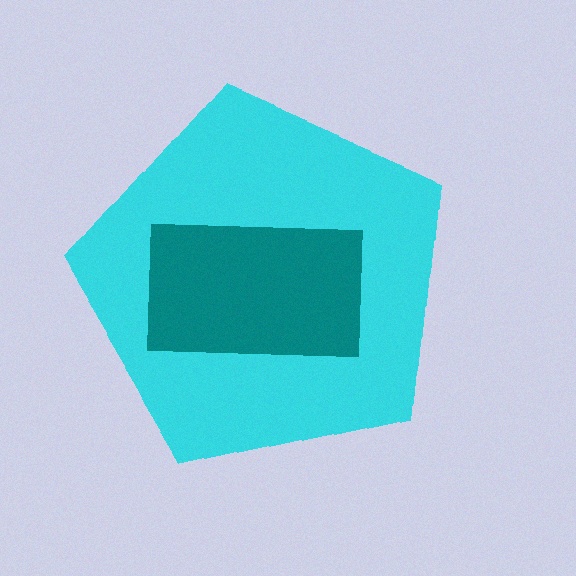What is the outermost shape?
The cyan pentagon.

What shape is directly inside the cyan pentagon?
The teal rectangle.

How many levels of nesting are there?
2.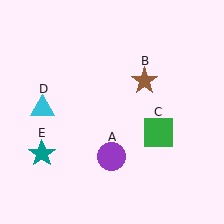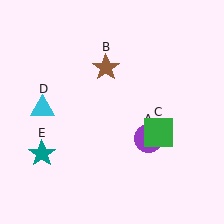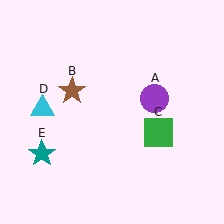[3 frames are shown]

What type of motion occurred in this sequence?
The purple circle (object A), brown star (object B) rotated counterclockwise around the center of the scene.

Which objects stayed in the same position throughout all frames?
Green square (object C) and cyan triangle (object D) and teal star (object E) remained stationary.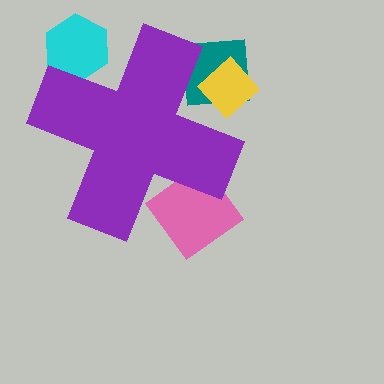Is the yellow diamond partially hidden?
Yes, the yellow diamond is partially hidden behind the purple cross.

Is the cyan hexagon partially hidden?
Yes, the cyan hexagon is partially hidden behind the purple cross.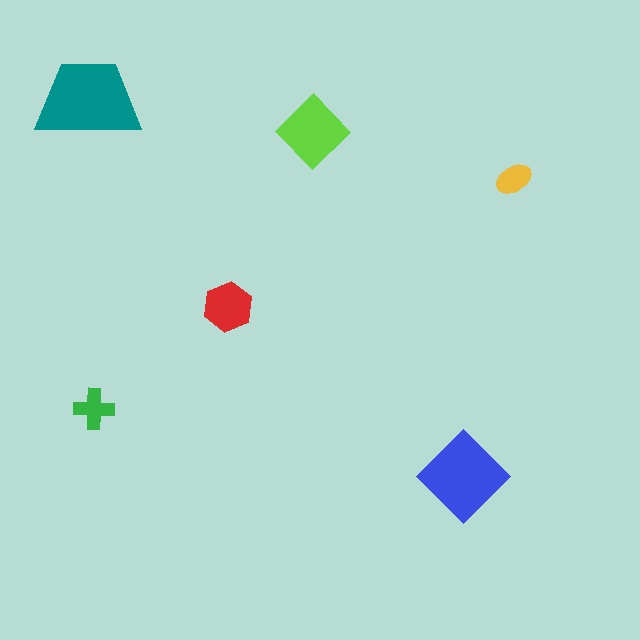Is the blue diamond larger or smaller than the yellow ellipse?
Larger.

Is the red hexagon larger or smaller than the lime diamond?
Smaller.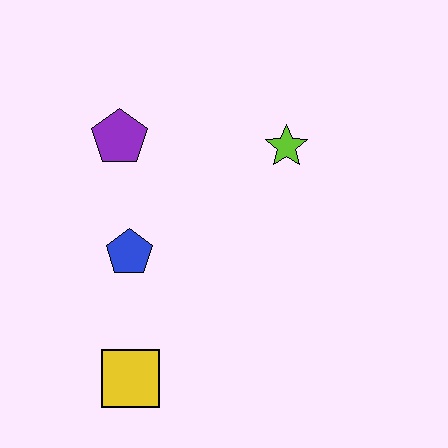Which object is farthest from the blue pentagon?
The lime star is farthest from the blue pentagon.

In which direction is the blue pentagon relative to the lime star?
The blue pentagon is to the left of the lime star.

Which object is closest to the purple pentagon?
The blue pentagon is closest to the purple pentagon.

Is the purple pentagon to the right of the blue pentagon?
No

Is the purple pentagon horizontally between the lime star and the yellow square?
No